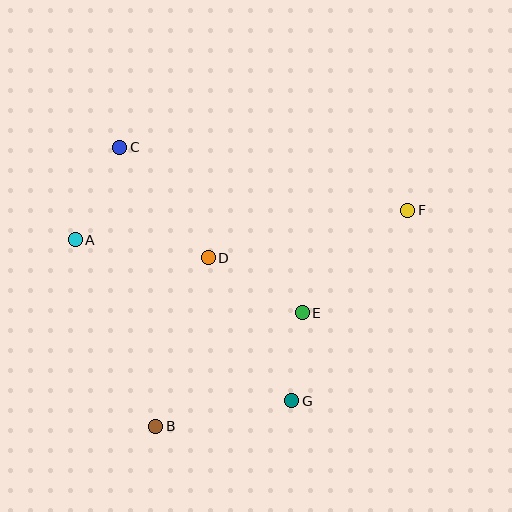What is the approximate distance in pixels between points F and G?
The distance between F and G is approximately 223 pixels.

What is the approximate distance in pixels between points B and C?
The distance between B and C is approximately 281 pixels.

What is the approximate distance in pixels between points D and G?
The distance between D and G is approximately 166 pixels.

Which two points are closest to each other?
Points E and G are closest to each other.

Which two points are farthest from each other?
Points A and F are farthest from each other.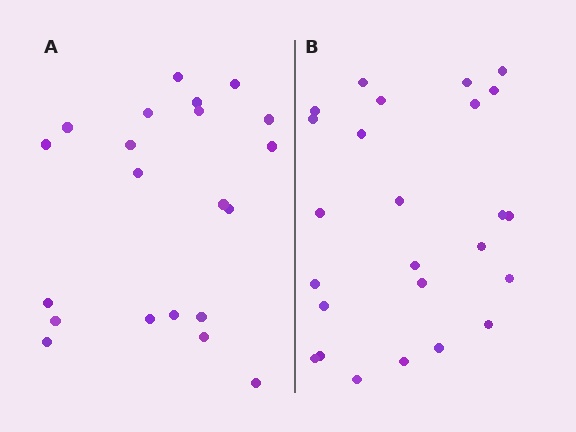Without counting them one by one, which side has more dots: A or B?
Region B (the right region) has more dots.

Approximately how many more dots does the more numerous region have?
Region B has about 4 more dots than region A.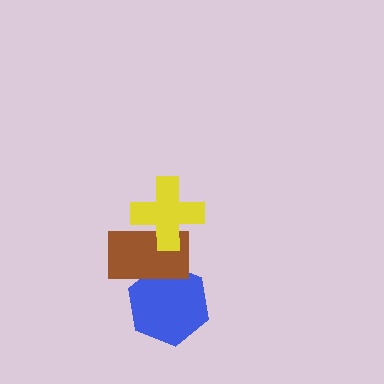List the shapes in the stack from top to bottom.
From top to bottom: the yellow cross, the brown rectangle, the blue hexagon.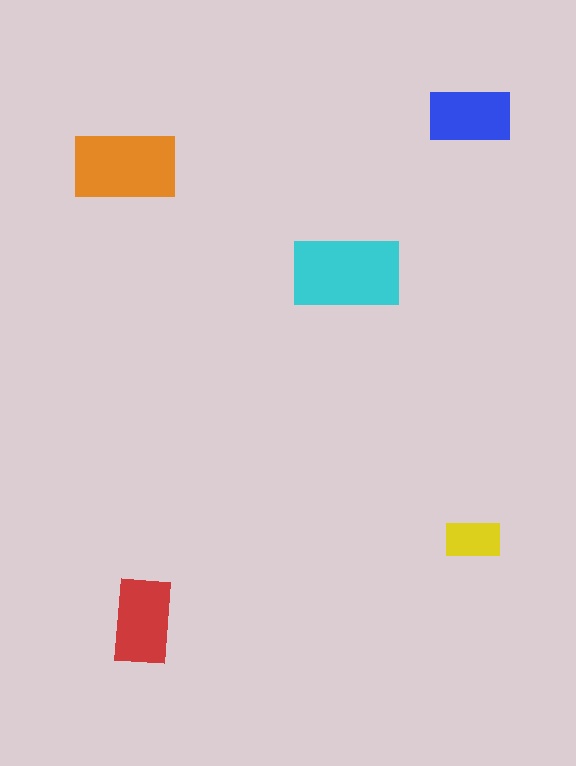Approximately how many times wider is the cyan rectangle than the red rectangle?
About 1.5 times wider.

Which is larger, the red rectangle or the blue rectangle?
The red one.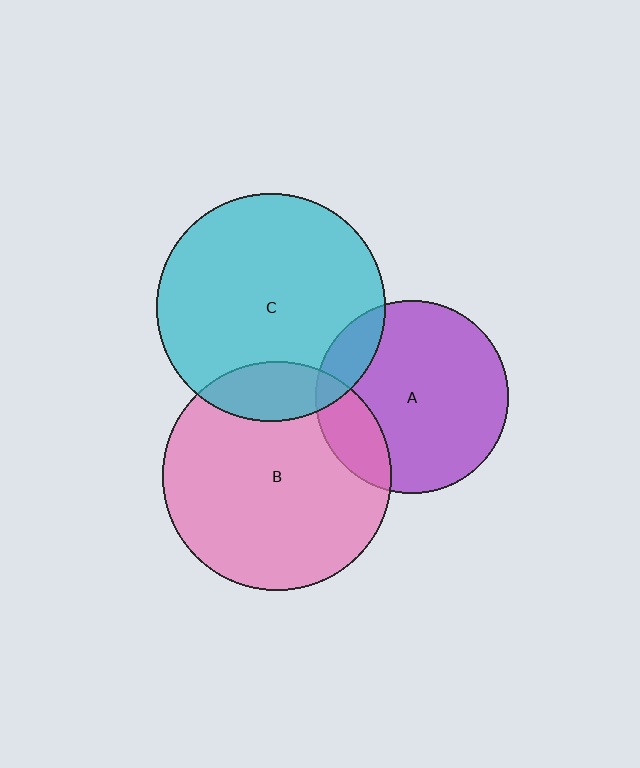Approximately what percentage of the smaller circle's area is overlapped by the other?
Approximately 15%.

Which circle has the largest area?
Circle B (pink).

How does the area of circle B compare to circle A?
Approximately 1.4 times.